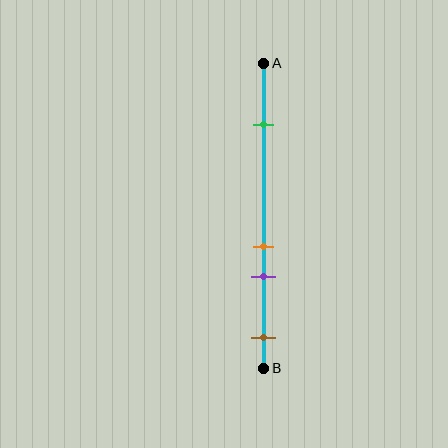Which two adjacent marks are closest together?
The orange and purple marks are the closest adjacent pair.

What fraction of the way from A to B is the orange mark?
The orange mark is approximately 60% (0.6) of the way from A to B.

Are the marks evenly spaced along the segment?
No, the marks are not evenly spaced.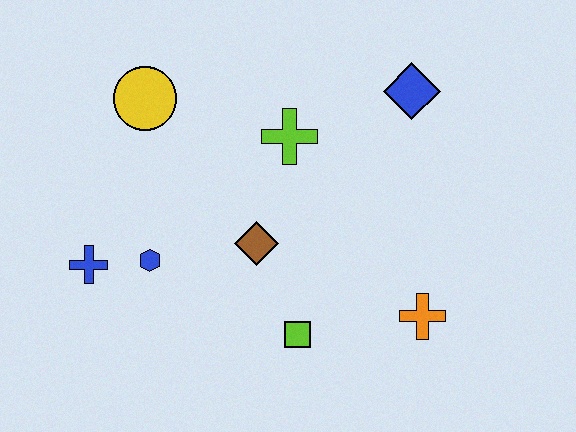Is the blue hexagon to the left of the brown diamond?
Yes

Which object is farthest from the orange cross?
The yellow circle is farthest from the orange cross.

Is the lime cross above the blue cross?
Yes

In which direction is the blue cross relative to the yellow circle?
The blue cross is below the yellow circle.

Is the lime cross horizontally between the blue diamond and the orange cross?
No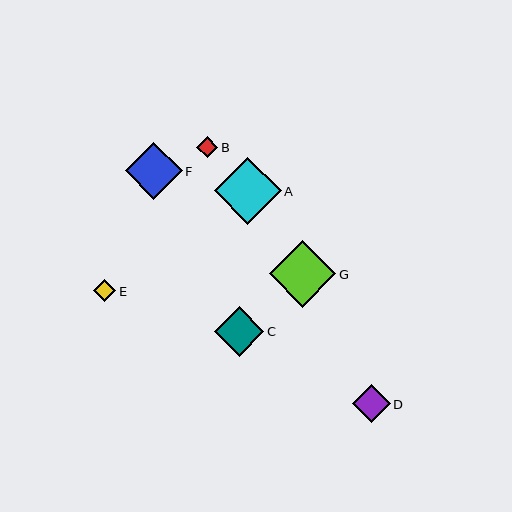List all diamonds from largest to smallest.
From largest to smallest: G, A, F, C, D, E, B.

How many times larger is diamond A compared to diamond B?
Diamond A is approximately 3.2 times the size of diamond B.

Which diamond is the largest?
Diamond G is the largest with a size of approximately 67 pixels.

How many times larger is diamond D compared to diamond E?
Diamond D is approximately 1.7 times the size of diamond E.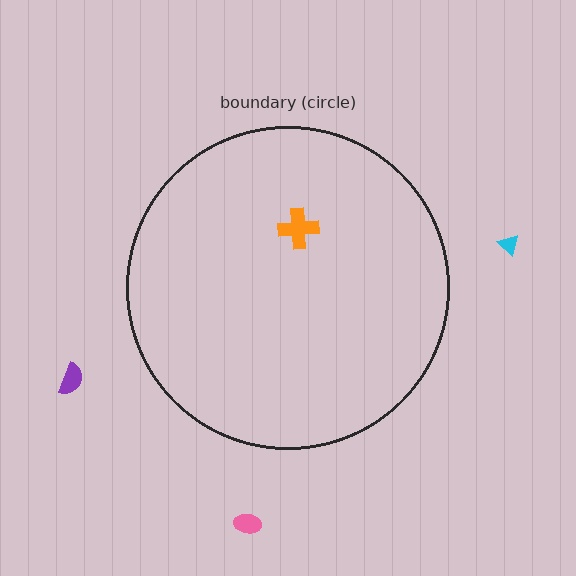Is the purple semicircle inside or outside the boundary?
Outside.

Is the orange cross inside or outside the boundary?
Inside.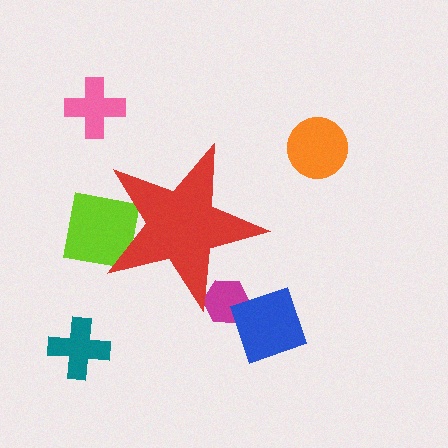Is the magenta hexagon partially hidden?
Yes, the magenta hexagon is partially hidden behind the red star.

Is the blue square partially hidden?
No, the blue square is fully visible.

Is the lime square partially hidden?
Yes, the lime square is partially hidden behind the red star.